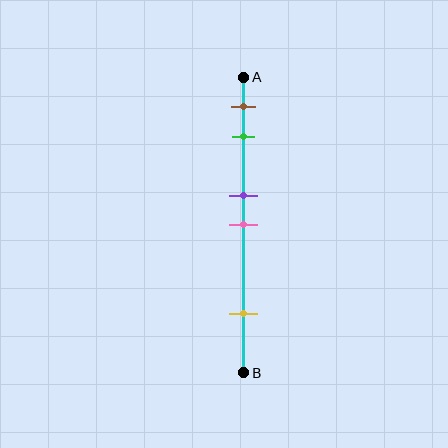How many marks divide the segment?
There are 5 marks dividing the segment.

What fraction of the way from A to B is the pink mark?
The pink mark is approximately 50% (0.5) of the way from A to B.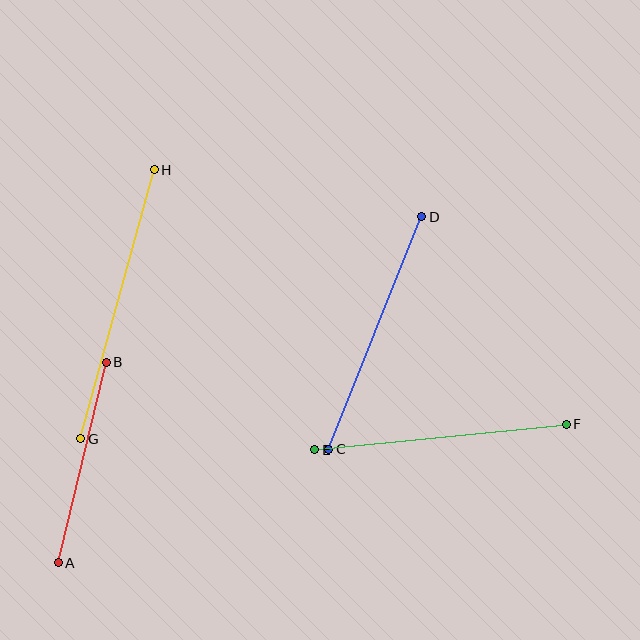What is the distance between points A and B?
The distance is approximately 206 pixels.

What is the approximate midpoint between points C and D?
The midpoint is at approximately (375, 333) pixels.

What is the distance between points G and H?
The distance is approximately 279 pixels.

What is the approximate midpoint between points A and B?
The midpoint is at approximately (82, 462) pixels.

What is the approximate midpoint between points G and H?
The midpoint is at approximately (118, 304) pixels.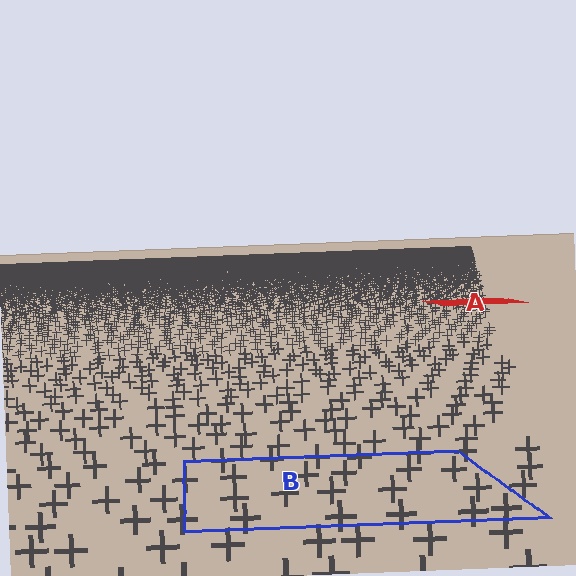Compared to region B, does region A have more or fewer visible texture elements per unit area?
Region A has more texture elements per unit area — they are packed more densely because it is farther away.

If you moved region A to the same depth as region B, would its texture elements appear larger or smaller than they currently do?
They would appear larger. At a closer depth, the same texture elements are projected at a bigger on-screen size.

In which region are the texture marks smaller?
The texture marks are smaller in region A, because it is farther away.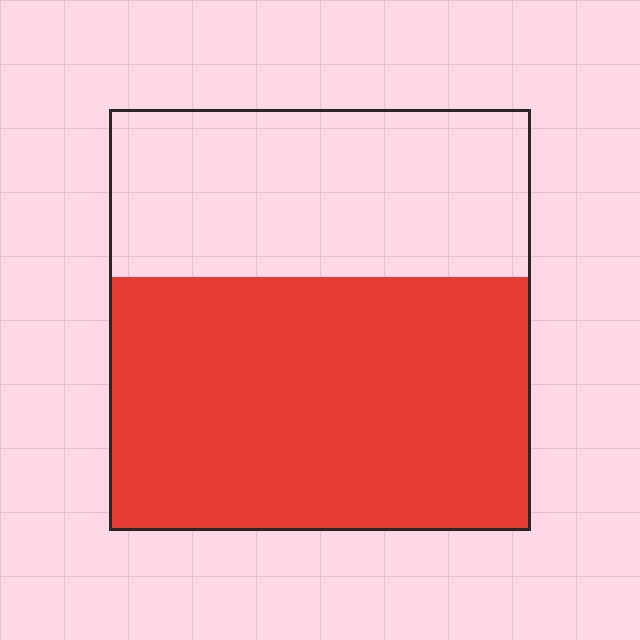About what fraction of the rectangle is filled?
About three fifths (3/5).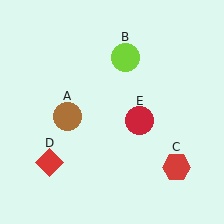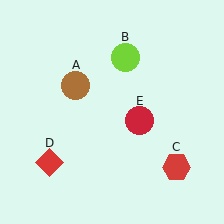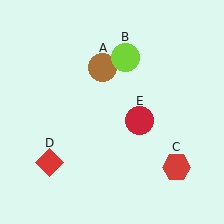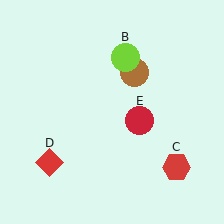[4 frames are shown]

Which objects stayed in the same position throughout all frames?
Lime circle (object B) and red hexagon (object C) and red diamond (object D) and red circle (object E) remained stationary.